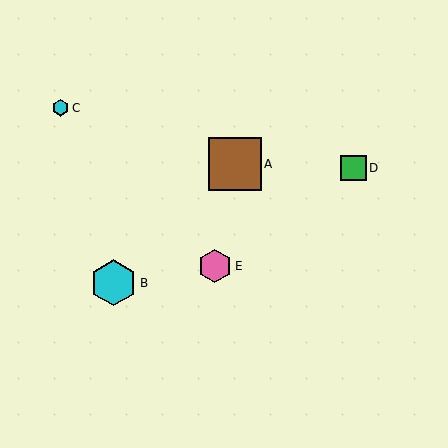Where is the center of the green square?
The center of the green square is at (354, 168).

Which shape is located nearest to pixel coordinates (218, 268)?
The pink hexagon (labeled E) at (215, 266) is nearest to that location.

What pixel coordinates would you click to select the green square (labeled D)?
Click at (354, 168) to select the green square D.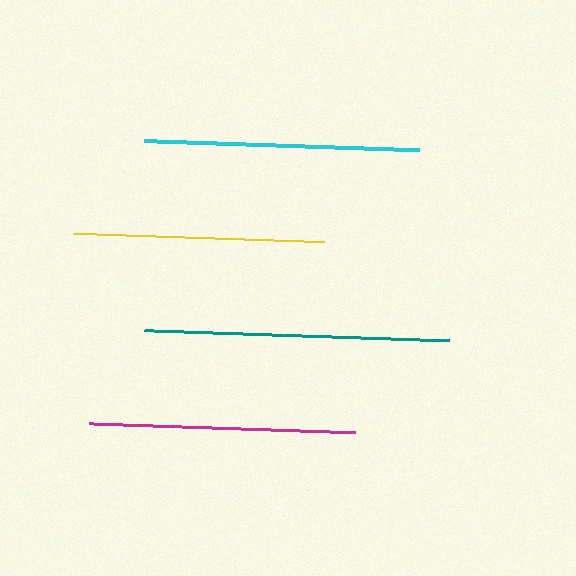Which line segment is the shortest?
The yellow line is the shortest at approximately 250 pixels.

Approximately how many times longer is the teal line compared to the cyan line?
The teal line is approximately 1.1 times the length of the cyan line.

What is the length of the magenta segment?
The magenta segment is approximately 267 pixels long.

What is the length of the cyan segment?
The cyan segment is approximately 276 pixels long.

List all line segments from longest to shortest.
From longest to shortest: teal, cyan, magenta, yellow.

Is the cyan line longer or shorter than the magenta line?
The cyan line is longer than the magenta line.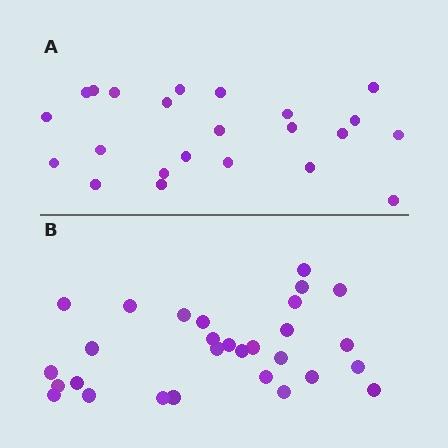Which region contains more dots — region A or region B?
Region B (the bottom region) has more dots.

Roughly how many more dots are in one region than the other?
Region B has about 6 more dots than region A.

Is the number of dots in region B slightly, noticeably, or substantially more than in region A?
Region B has noticeably more, but not dramatically so. The ratio is roughly 1.3 to 1.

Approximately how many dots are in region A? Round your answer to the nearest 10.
About 20 dots. (The exact count is 23, which rounds to 20.)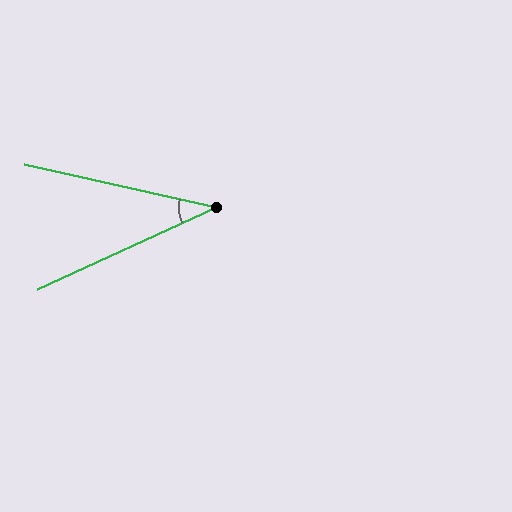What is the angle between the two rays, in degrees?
Approximately 37 degrees.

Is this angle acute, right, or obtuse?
It is acute.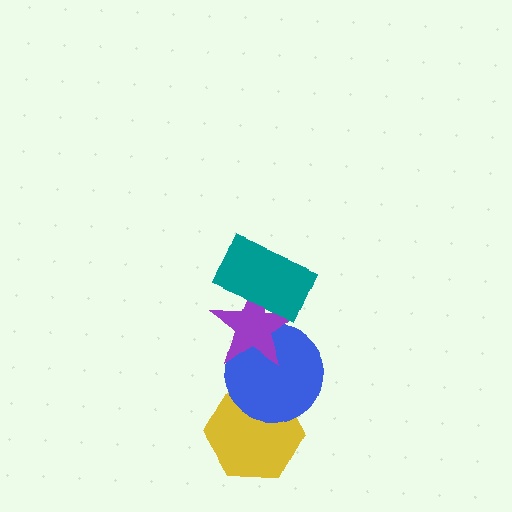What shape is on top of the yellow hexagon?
The blue circle is on top of the yellow hexagon.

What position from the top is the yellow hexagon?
The yellow hexagon is 4th from the top.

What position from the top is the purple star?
The purple star is 2nd from the top.